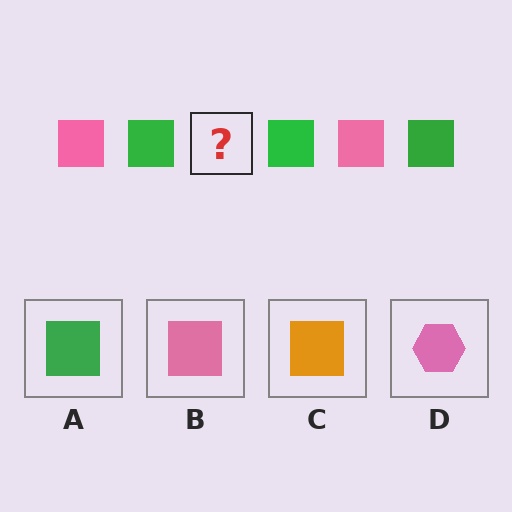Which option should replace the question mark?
Option B.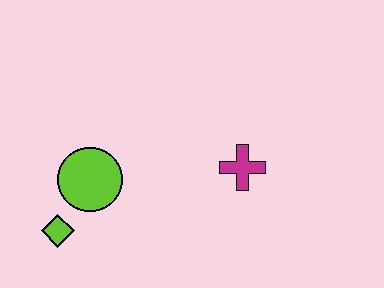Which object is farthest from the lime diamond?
The magenta cross is farthest from the lime diamond.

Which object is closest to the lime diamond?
The lime circle is closest to the lime diamond.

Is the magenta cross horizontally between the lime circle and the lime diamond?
No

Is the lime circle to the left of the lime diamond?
No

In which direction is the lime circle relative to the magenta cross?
The lime circle is to the left of the magenta cross.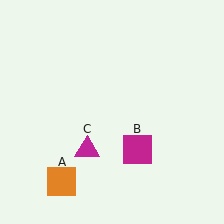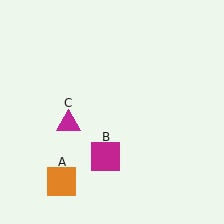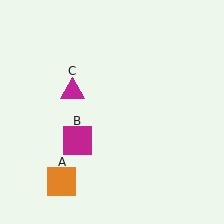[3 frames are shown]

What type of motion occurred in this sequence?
The magenta square (object B), magenta triangle (object C) rotated clockwise around the center of the scene.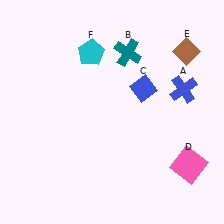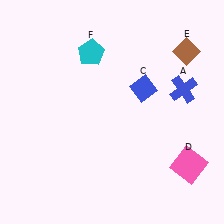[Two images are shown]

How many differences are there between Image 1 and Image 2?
There is 1 difference between the two images.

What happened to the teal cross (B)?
The teal cross (B) was removed in Image 2. It was in the top-right area of Image 1.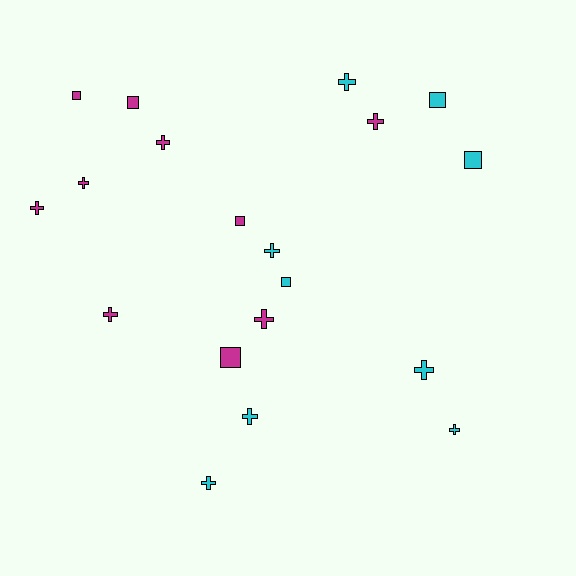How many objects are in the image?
There are 19 objects.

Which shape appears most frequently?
Cross, with 12 objects.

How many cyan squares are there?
There are 3 cyan squares.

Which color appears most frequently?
Magenta, with 10 objects.